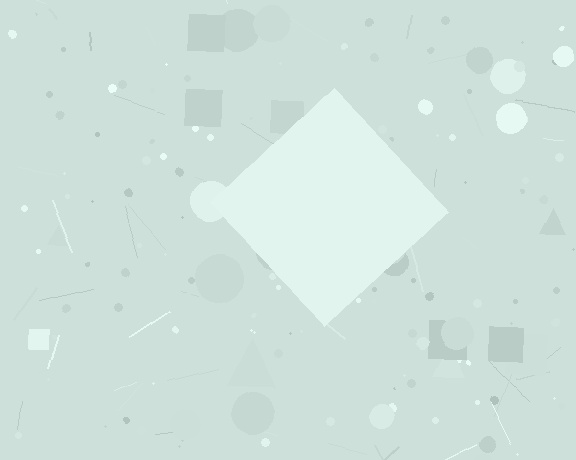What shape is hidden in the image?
A diamond is hidden in the image.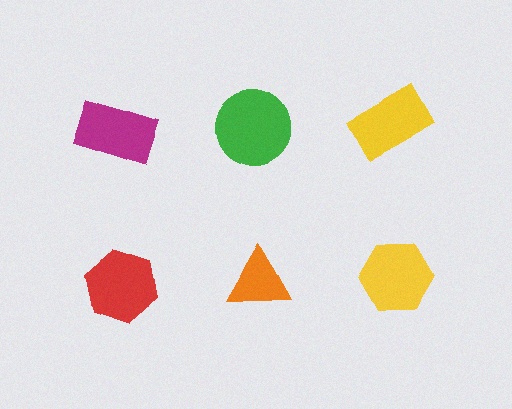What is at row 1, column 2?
A green circle.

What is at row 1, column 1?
A magenta rectangle.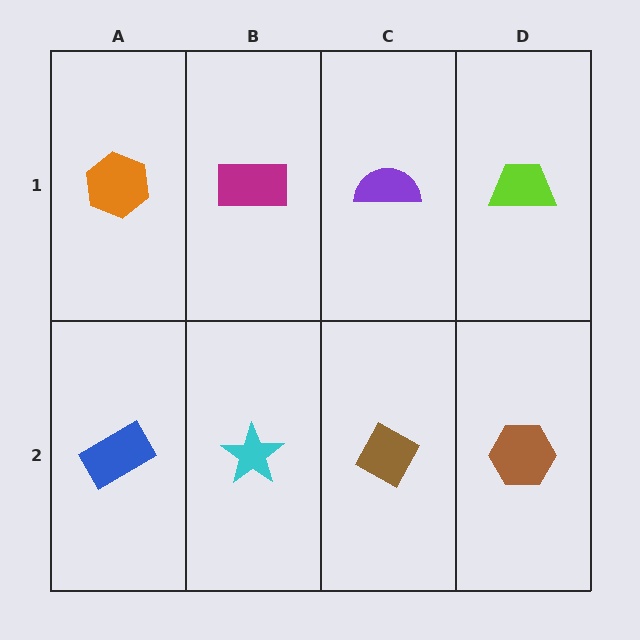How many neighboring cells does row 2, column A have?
2.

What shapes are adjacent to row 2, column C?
A purple semicircle (row 1, column C), a cyan star (row 2, column B), a brown hexagon (row 2, column D).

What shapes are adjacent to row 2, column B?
A magenta rectangle (row 1, column B), a blue rectangle (row 2, column A), a brown diamond (row 2, column C).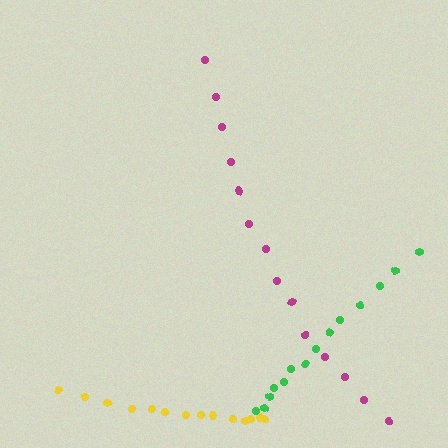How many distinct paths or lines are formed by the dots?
There are 3 distinct paths.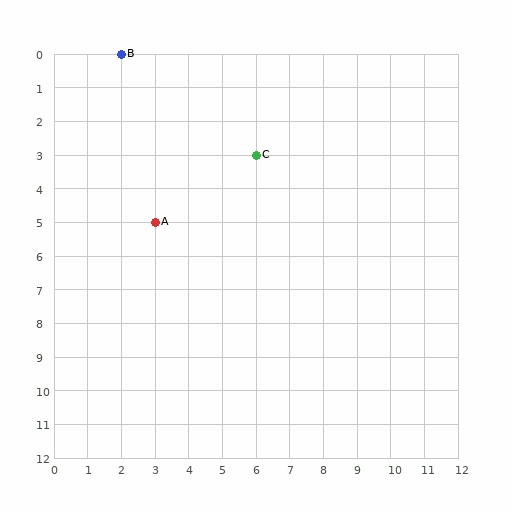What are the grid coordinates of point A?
Point A is at grid coordinates (3, 5).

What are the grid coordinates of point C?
Point C is at grid coordinates (6, 3).